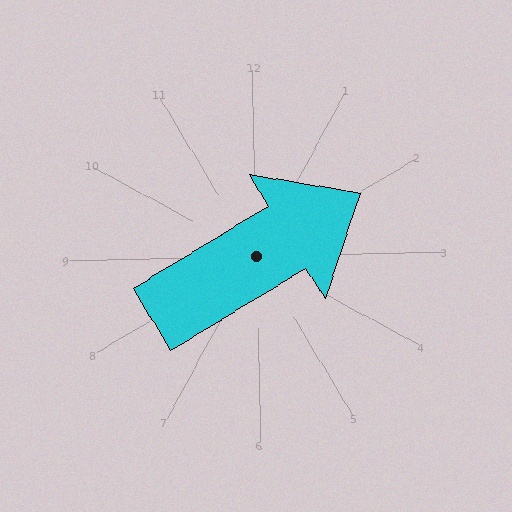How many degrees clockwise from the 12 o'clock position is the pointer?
Approximately 60 degrees.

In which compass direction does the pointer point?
Northeast.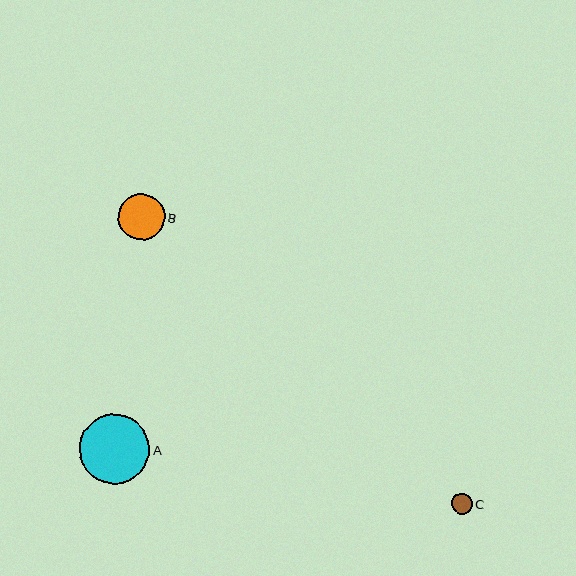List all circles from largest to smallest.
From largest to smallest: A, B, C.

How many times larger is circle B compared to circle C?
Circle B is approximately 2.2 times the size of circle C.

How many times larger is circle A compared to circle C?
Circle A is approximately 3.3 times the size of circle C.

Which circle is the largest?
Circle A is the largest with a size of approximately 70 pixels.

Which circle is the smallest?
Circle C is the smallest with a size of approximately 21 pixels.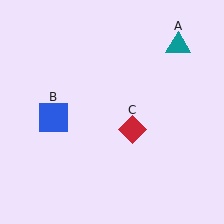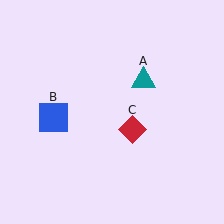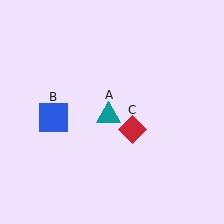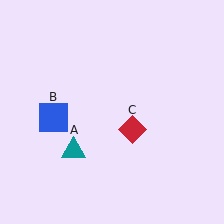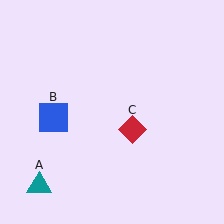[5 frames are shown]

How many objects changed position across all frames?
1 object changed position: teal triangle (object A).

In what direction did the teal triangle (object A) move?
The teal triangle (object A) moved down and to the left.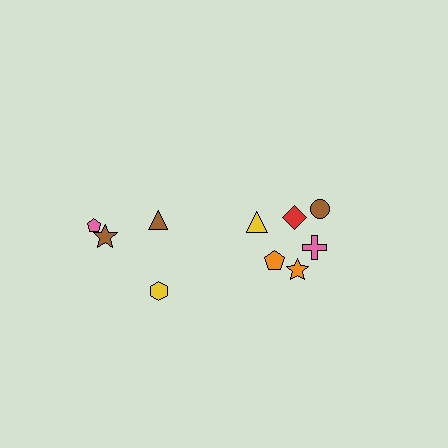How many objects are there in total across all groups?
There are 10 objects.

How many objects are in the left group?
There are 4 objects.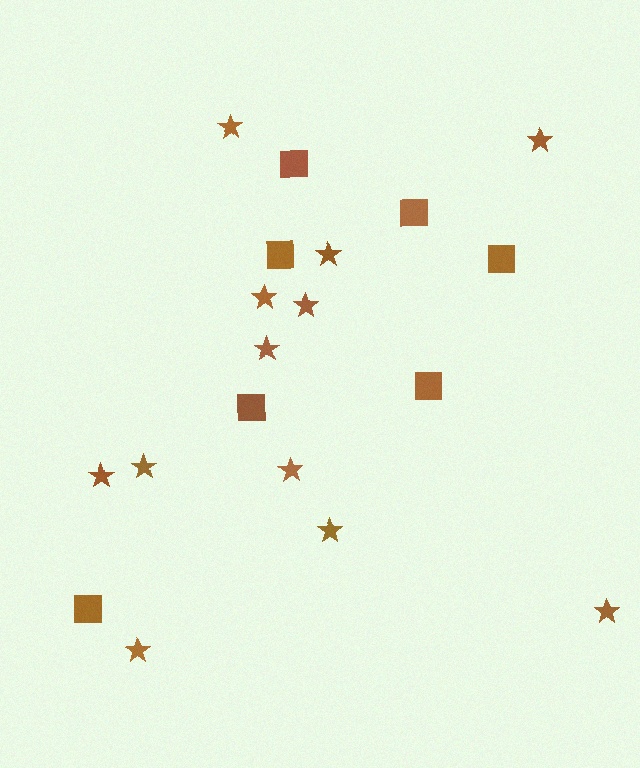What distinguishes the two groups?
There are 2 groups: one group of squares (7) and one group of stars (12).